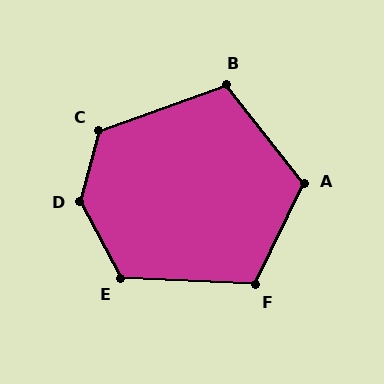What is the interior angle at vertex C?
Approximately 124 degrees (obtuse).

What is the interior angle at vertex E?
Approximately 120 degrees (obtuse).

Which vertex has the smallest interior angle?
B, at approximately 109 degrees.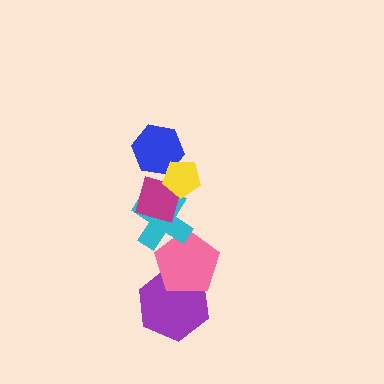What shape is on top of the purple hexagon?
The pink pentagon is on top of the purple hexagon.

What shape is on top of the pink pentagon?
The cyan cross is on top of the pink pentagon.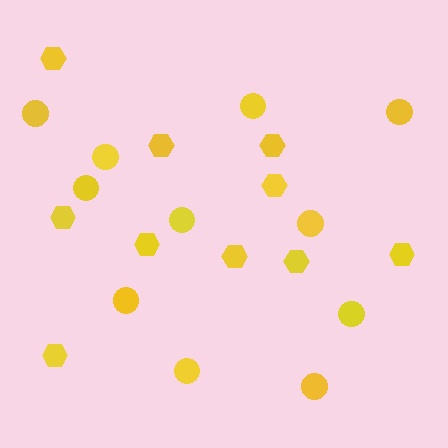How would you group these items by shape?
There are 2 groups: one group of hexagons (10) and one group of circles (11).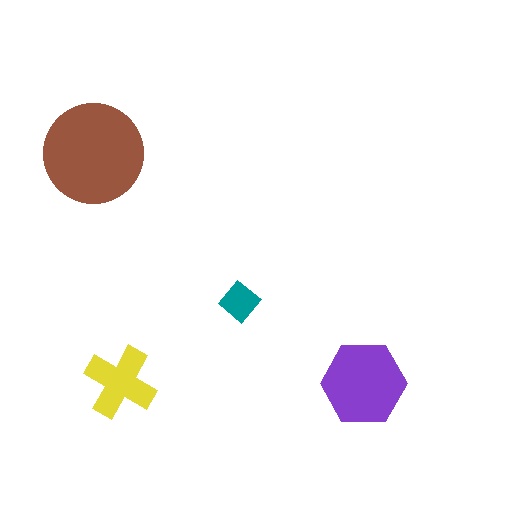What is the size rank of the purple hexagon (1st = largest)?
2nd.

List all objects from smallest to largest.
The teal diamond, the yellow cross, the purple hexagon, the brown circle.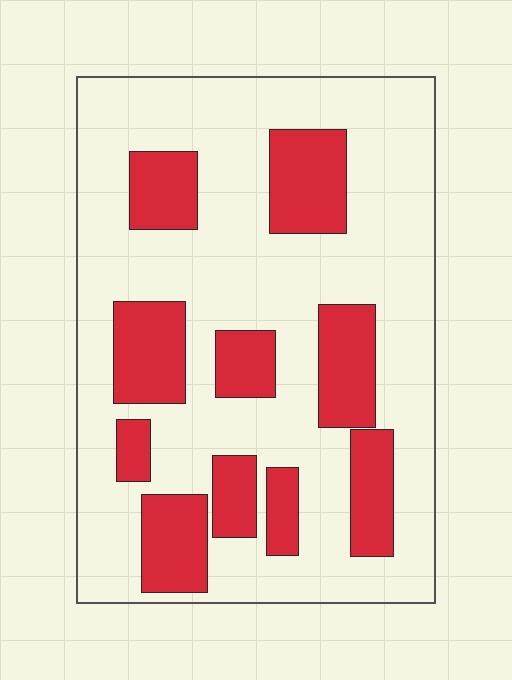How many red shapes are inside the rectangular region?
10.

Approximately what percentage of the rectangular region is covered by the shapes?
Approximately 30%.